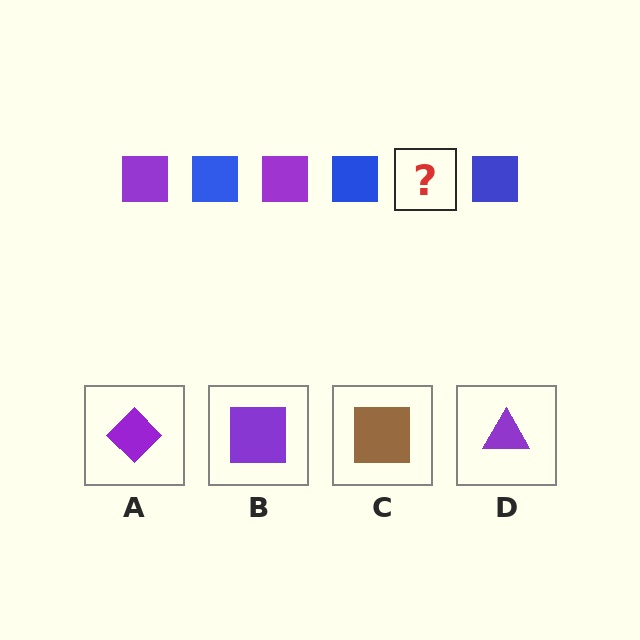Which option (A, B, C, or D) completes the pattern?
B.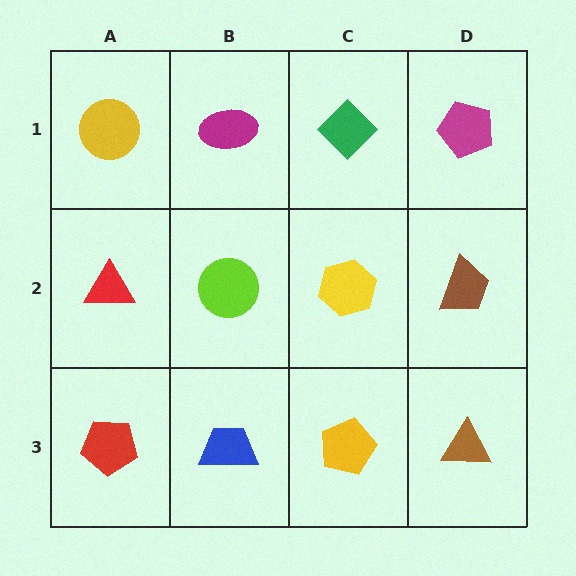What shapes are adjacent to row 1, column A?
A red triangle (row 2, column A), a magenta ellipse (row 1, column B).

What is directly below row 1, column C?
A yellow hexagon.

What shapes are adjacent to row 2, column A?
A yellow circle (row 1, column A), a red pentagon (row 3, column A), a lime circle (row 2, column B).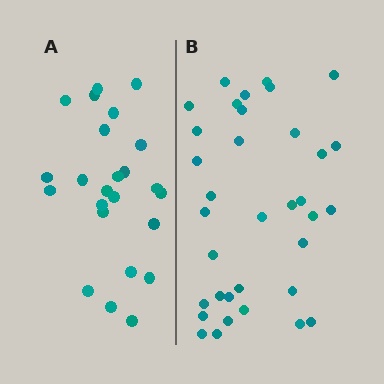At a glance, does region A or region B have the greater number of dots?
Region B (the right region) has more dots.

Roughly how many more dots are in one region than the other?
Region B has roughly 12 or so more dots than region A.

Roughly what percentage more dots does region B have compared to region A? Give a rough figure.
About 45% more.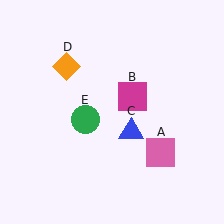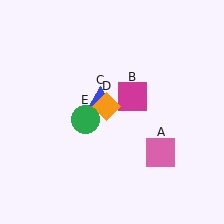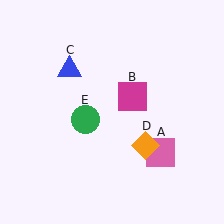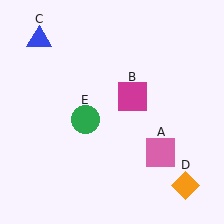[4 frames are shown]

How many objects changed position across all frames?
2 objects changed position: blue triangle (object C), orange diamond (object D).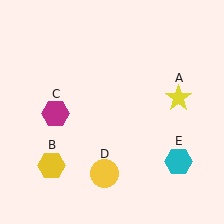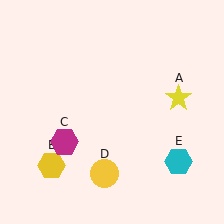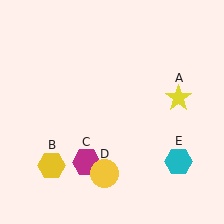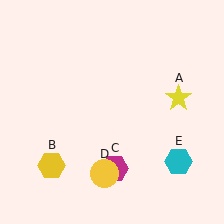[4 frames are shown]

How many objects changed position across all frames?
1 object changed position: magenta hexagon (object C).